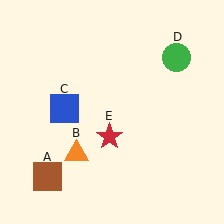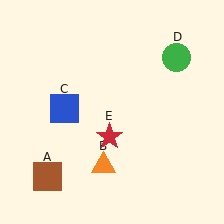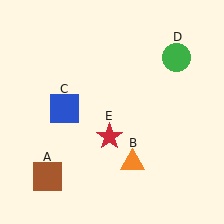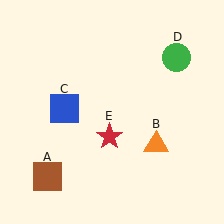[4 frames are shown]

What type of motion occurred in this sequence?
The orange triangle (object B) rotated counterclockwise around the center of the scene.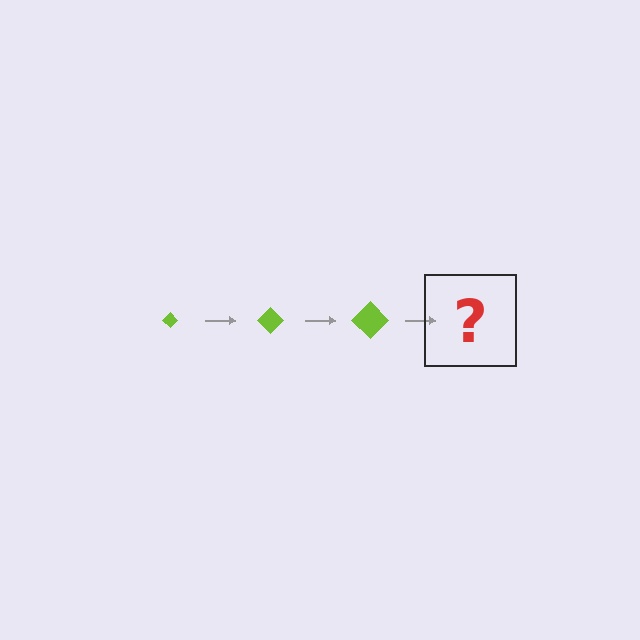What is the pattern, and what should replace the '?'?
The pattern is that the diamond gets progressively larger each step. The '?' should be a lime diamond, larger than the previous one.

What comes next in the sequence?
The next element should be a lime diamond, larger than the previous one.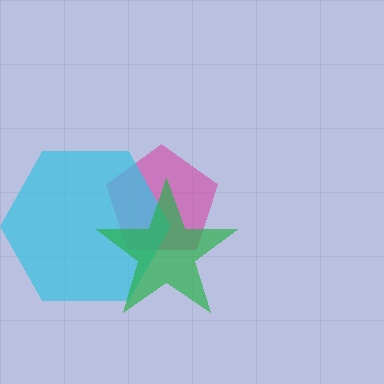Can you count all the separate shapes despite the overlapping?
Yes, there are 3 separate shapes.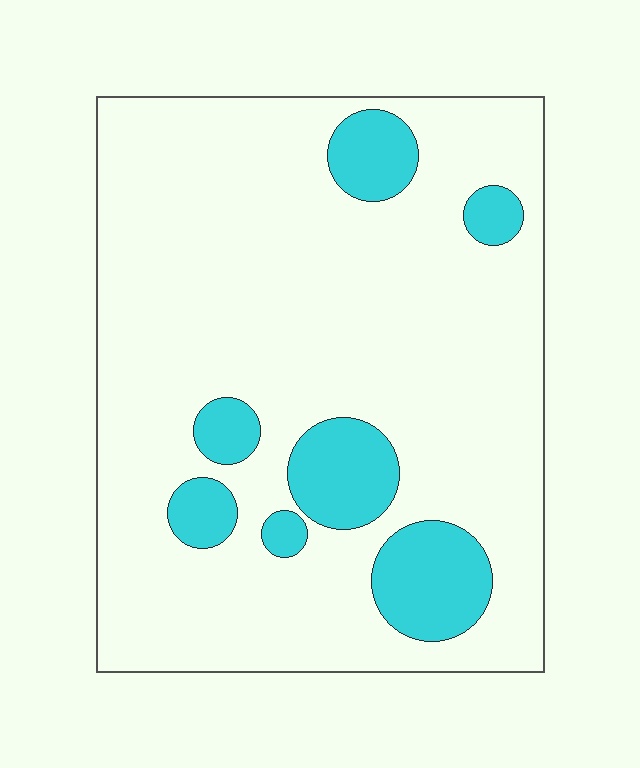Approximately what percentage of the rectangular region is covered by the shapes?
Approximately 15%.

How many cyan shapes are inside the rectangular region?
7.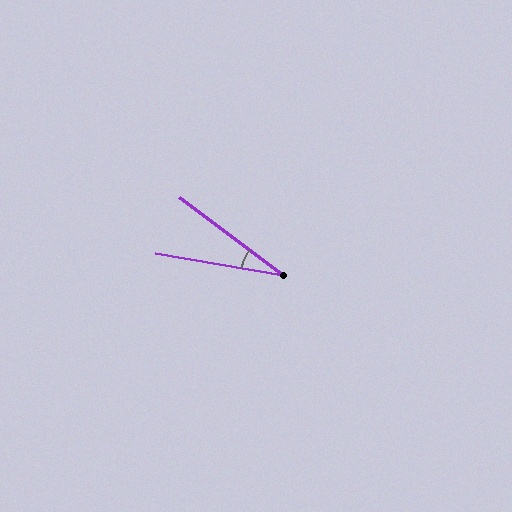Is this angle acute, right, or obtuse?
It is acute.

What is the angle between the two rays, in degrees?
Approximately 27 degrees.